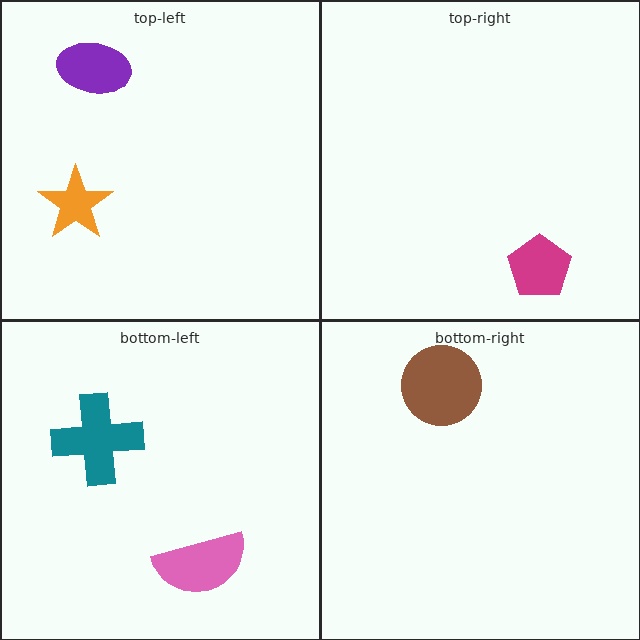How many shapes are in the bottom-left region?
2.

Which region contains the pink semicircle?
The bottom-left region.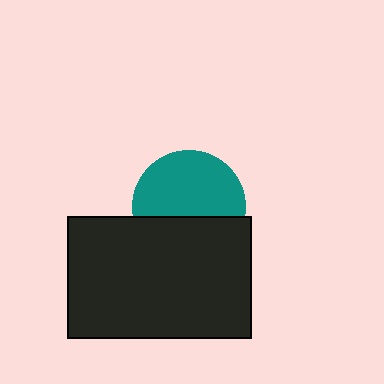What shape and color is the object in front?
The object in front is a black rectangle.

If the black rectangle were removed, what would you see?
You would see the complete teal circle.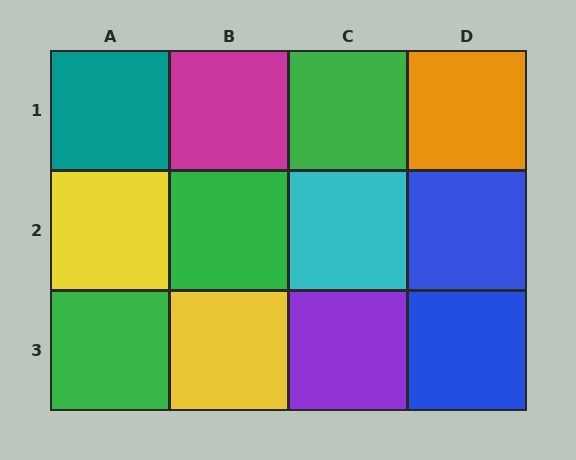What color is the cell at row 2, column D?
Blue.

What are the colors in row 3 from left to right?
Green, yellow, purple, blue.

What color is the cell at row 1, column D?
Orange.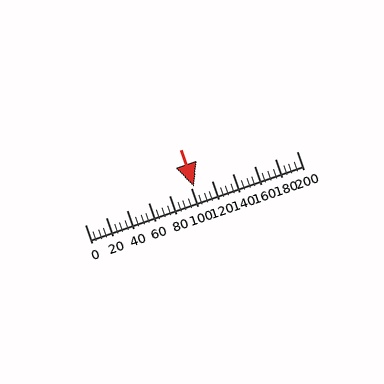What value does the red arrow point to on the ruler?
The red arrow points to approximately 103.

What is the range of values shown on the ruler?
The ruler shows values from 0 to 200.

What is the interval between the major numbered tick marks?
The major tick marks are spaced 20 units apart.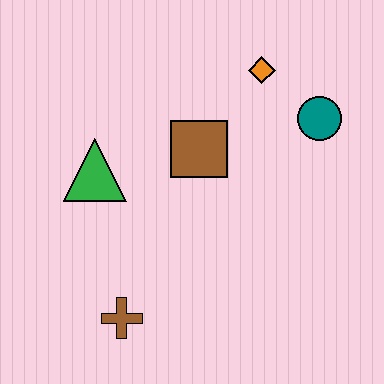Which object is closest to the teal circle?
The orange diamond is closest to the teal circle.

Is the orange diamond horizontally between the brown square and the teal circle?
Yes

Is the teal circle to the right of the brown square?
Yes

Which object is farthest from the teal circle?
The brown cross is farthest from the teal circle.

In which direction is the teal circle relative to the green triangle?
The teal circle is to the right of the green triangle.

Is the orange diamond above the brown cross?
Yes